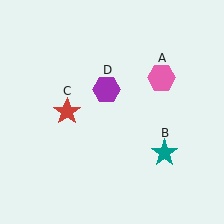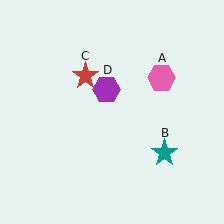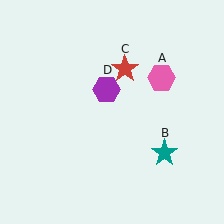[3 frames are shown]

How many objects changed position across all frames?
1 object changed position: red star (object C).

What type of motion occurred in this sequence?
The red star (object C) rotated clockwise around the center of the scene.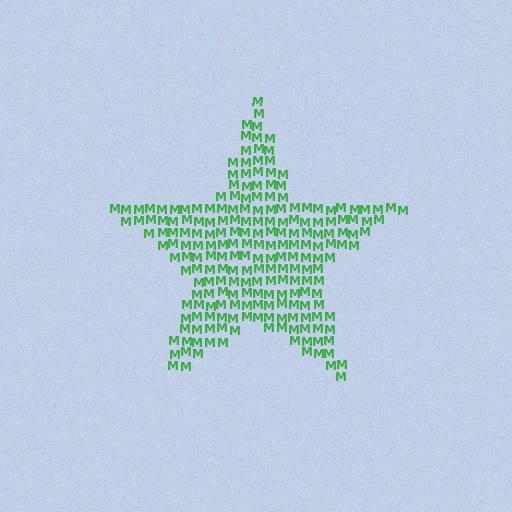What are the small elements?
The small elements are letter M's.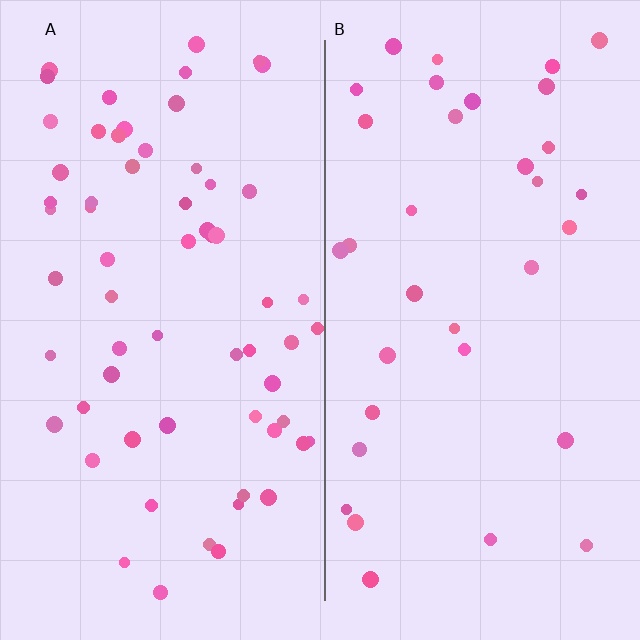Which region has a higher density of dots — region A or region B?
A (the left).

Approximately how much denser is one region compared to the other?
Approximately 1.8× — region A over region B.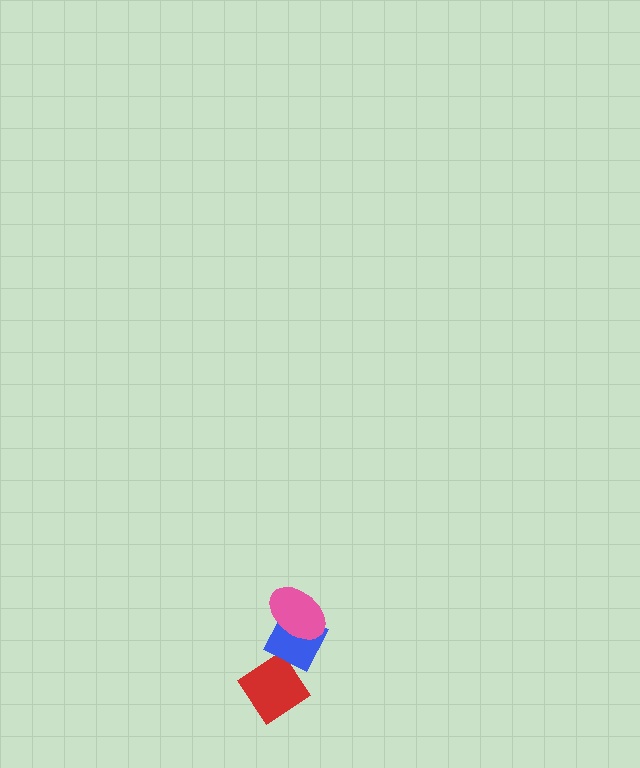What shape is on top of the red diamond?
The blue diamond is on top of the red diamond.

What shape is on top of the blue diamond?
The pink ellipse is on top of the blue diamond.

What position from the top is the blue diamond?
The blue diamond is 2nd from the top.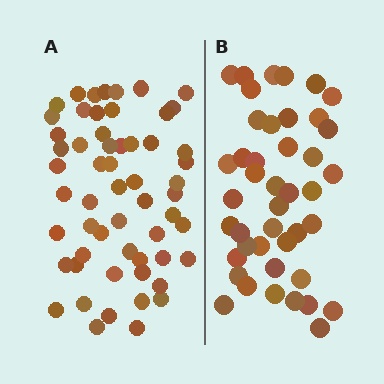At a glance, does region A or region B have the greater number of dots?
Region A (the left region) has more dots.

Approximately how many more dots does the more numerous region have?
Region A has approximately 15 more dots than region B.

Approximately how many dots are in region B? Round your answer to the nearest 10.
About 40 dots. (The exact count is 43, which rounds to 40.)